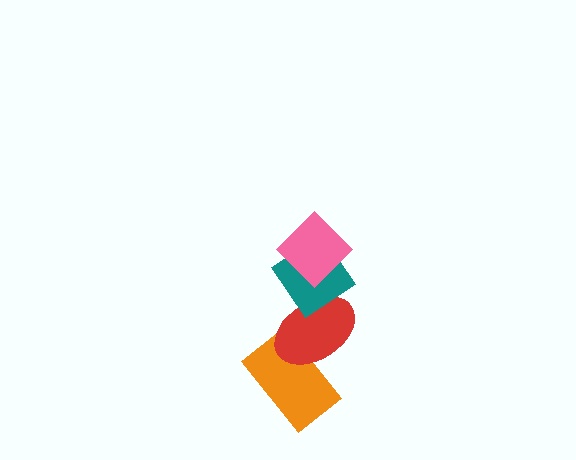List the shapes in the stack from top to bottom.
From top to bottom: the pink diamond, the teal diamond, the red ellipse, the orange rectangle.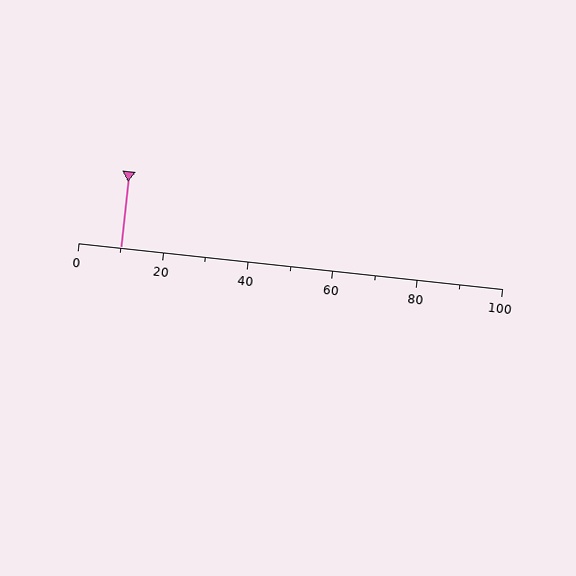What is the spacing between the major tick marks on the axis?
The major ticks are spaced 20 apart.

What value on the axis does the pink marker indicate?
The marker indicates approximately 10.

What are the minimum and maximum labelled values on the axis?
The axis runs from 0 to 100.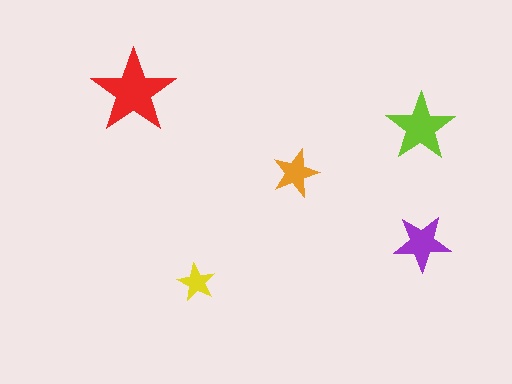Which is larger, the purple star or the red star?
The red one.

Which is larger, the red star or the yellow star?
The red one.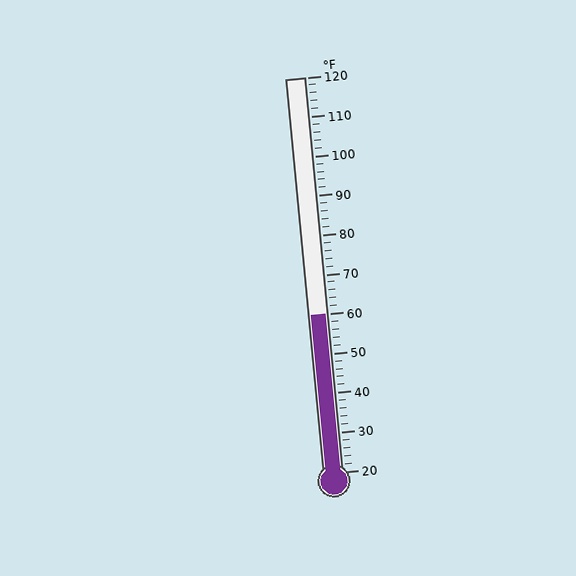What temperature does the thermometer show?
The thermometer shows approximately 60°F.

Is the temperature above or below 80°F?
The temperature is below 80°F.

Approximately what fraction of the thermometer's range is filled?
The thermometer is filled to approximately 40% of its range.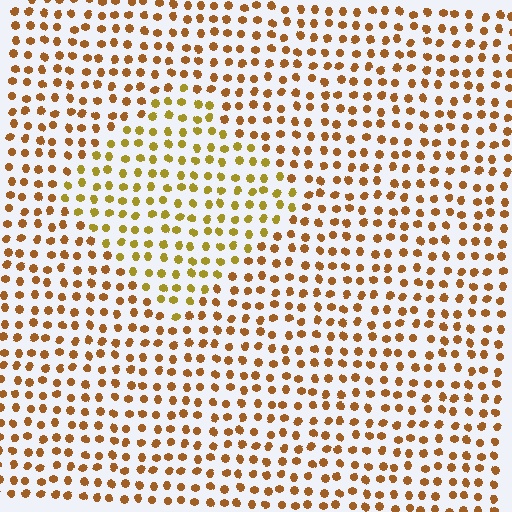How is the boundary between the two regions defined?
The boundary is defined purely by a slight shift in hue (about 27 degrees). Spacing, size, and orientation are identical on both sides.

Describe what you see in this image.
The image is filled with small brown elements in a uniform arrangement. A diamond-shaped region is visible where the elements are tinted to a slightly different hue, forming a subtle color boundary.